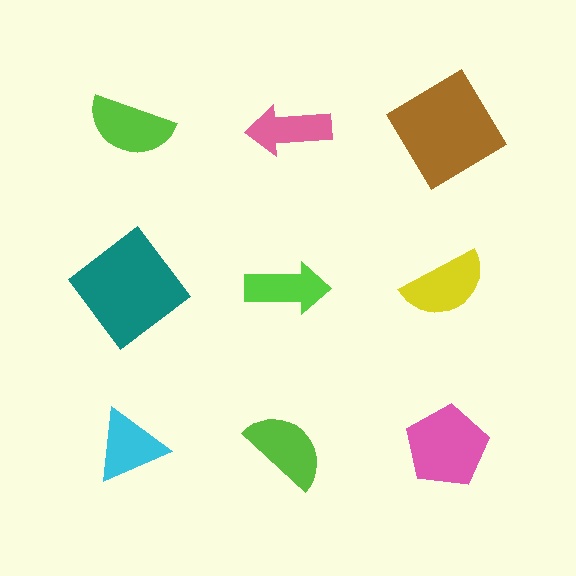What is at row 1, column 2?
A pink arrow.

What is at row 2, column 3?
A yellow semicircle.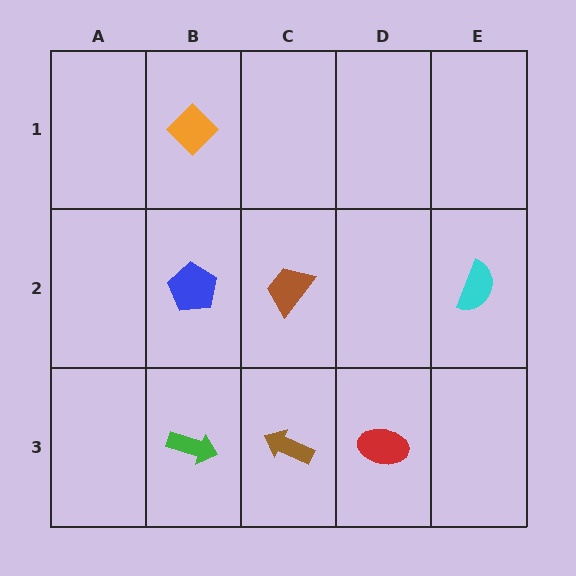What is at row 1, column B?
An orange diamond.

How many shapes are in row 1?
1 shape.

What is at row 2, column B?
A blue pentagon.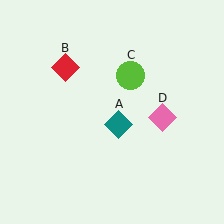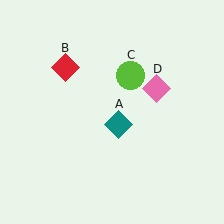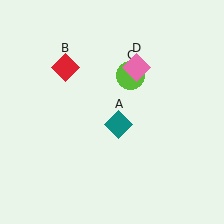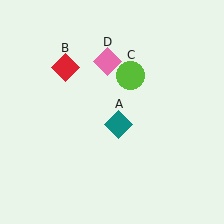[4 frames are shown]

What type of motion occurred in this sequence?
The pink diamond (object D) rotated counterclockwise around the center of the scene.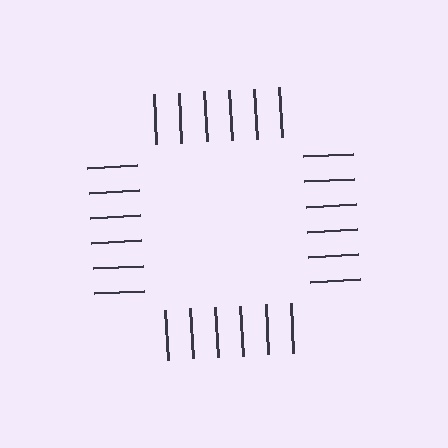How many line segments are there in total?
24 — 6 along each of the 4 edges.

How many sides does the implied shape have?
4 sides — the line-ends trace a square.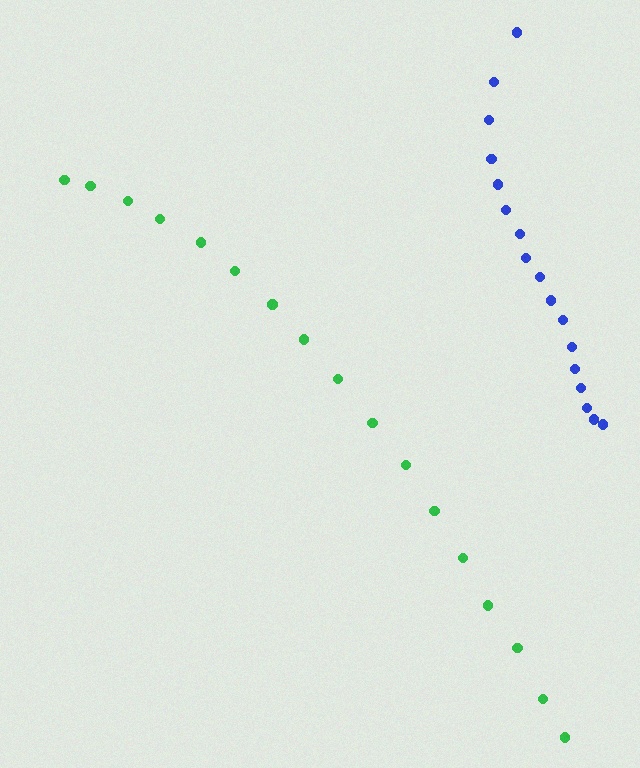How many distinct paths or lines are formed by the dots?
There are 2 distinct paths.